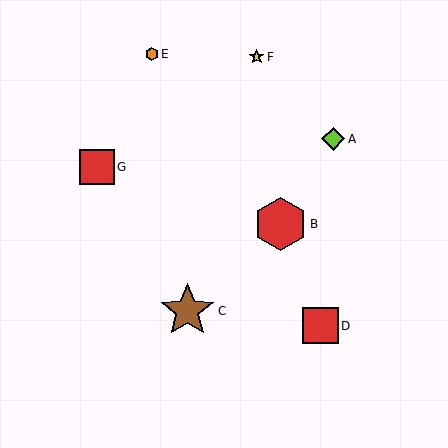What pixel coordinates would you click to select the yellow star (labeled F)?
Click at (257, 57) to select the yellow star F.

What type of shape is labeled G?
Shape G is a red square.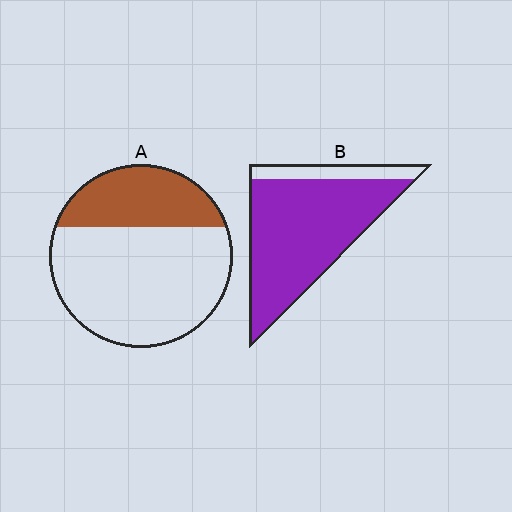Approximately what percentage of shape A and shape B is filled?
A is approximately 30% and B is approximately 85%.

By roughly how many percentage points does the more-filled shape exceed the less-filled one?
By roughly 55 percentage points (B over A).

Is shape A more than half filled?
No.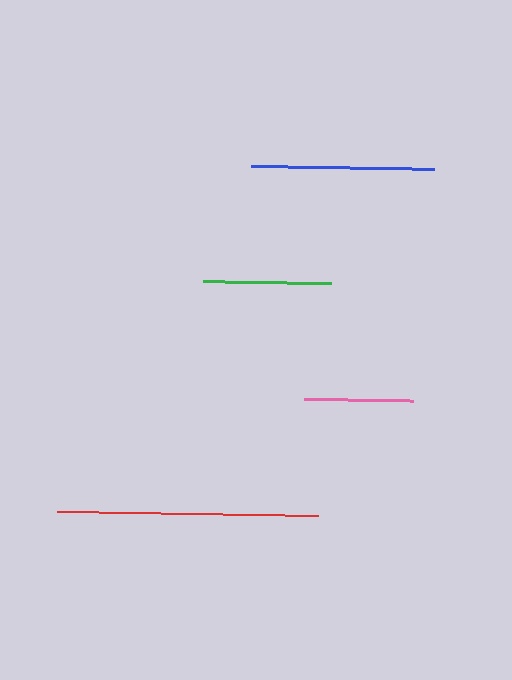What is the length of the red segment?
The red segment is approximately 262 pixels long.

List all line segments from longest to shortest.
From longest to shortest: red, blue, green, pink.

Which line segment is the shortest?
The pink line is the shortest at approximately 110 pixels.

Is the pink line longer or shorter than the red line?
The red line is longer than the pink line.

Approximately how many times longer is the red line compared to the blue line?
The red line is approximately 1.4 times the length of the blue line.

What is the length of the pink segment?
The pink segment is approximately 110 pixels long.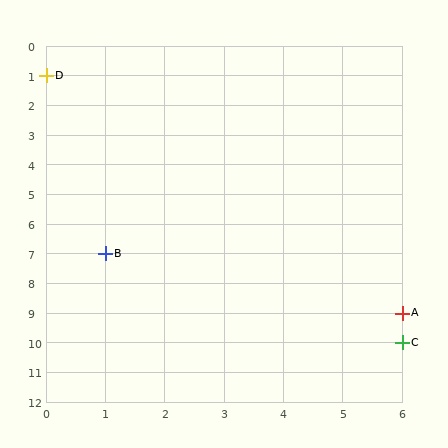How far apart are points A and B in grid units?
Points A and B are 5 columns and 2 rows apart (about 5.4 grid units diagonally).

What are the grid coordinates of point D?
Point D is at grid coordinates (0, 1).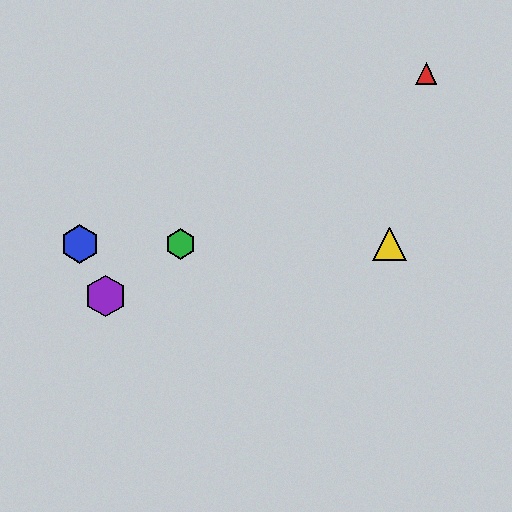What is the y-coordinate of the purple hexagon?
The purple hexagon is at y≈296.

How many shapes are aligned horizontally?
3 shapes (the blue hexagon, the green hexagon, the yellow triangle) are aligned horizontally.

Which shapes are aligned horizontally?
The blue hexagon, the green hexagon, the yellow triangle are aligned horizontally.